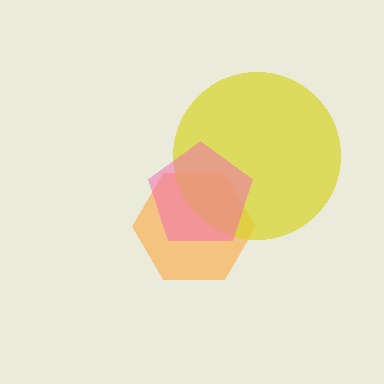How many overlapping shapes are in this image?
There are 3 overlapping shapes in the image.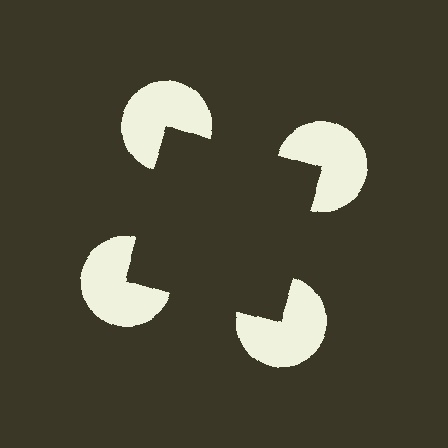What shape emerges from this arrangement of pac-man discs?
An illusory square — its edges are inferred from the aligned wedge cuts in the pac-man discs, not physically drawn.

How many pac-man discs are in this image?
There are 4 — one at each vertex of the illusory square.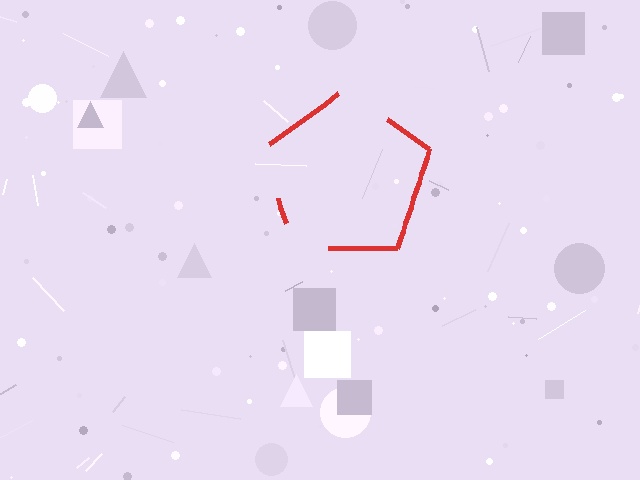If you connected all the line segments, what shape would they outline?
They would outline a pentagon.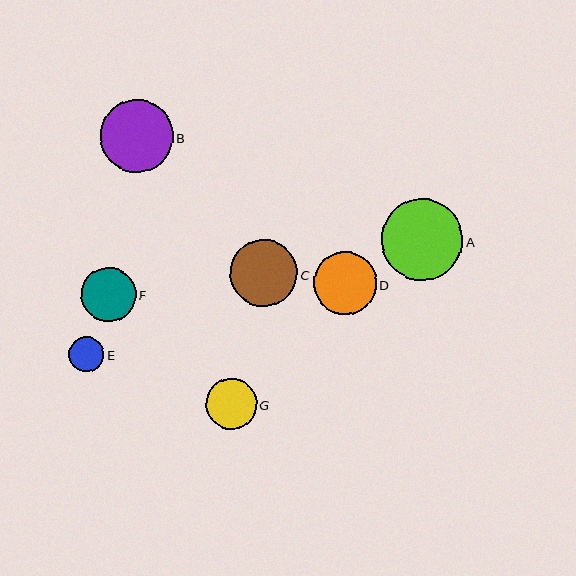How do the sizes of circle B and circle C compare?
Circle B and circle C are approximately the same size.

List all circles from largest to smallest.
From largest to smallest: A, B, C, D, F, G, E.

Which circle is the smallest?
Circle E is the smallest with a size of approximately 35 pixels.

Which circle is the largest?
Circle A is the largest with a size of approximately 82 pixels.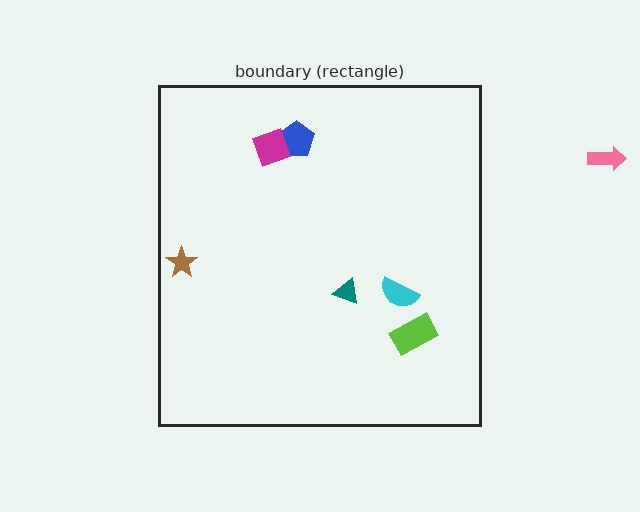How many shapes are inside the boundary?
6 inside, 1 outside.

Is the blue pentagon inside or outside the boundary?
Inside.